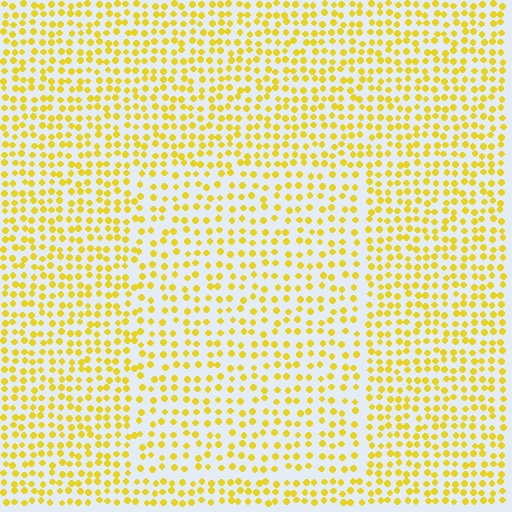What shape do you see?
I see a rectangle.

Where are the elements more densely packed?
The elements are more densely packed outside the rectangle boundary.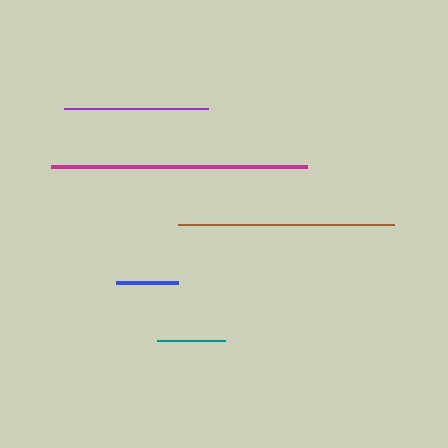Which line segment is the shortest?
The blue line is the shortest at approximately 62 pixels.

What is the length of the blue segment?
The blue segment is approximately 62 pixels long.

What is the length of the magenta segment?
The magenta segment is approximately 256 pixels long.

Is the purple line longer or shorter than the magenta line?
The magenta line is longer than the purple line.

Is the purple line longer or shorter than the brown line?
The brown line is longer than the purple line.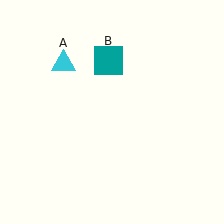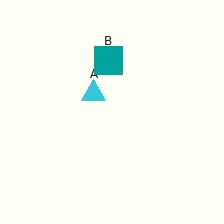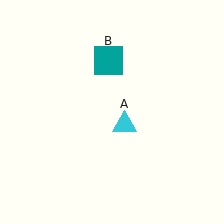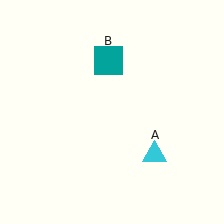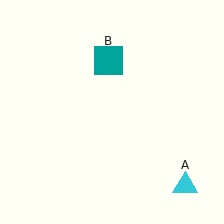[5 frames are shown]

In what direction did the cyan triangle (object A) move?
The cyan triangle (object A) moved down and to the right.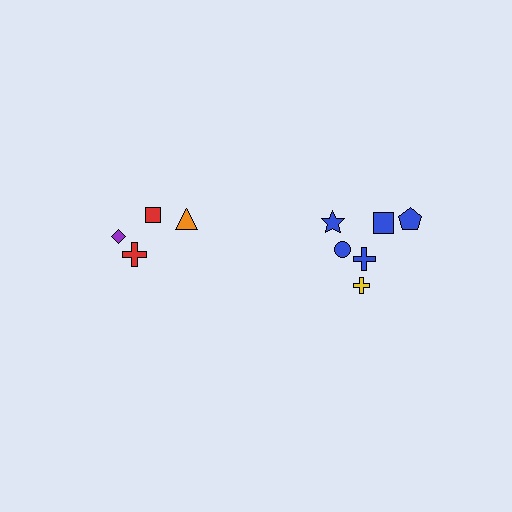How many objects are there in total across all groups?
There are 10 objects.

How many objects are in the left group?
There are 4 objects.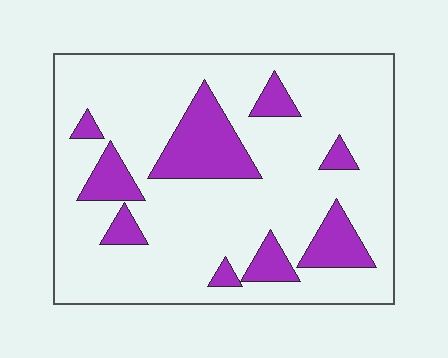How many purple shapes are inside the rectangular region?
9.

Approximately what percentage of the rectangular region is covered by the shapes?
Approximately 20%.